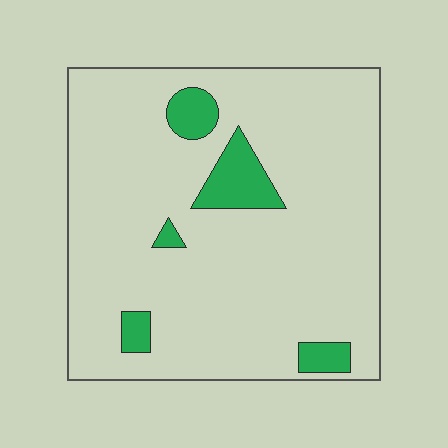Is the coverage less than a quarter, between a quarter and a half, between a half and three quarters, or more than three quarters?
Less than a quarter.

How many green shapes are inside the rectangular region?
5.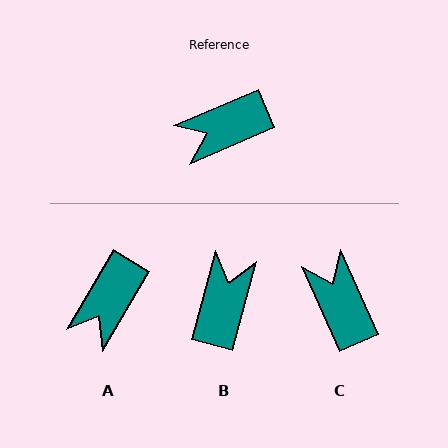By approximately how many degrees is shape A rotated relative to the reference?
Approximately 36 degrees counter-clockwise.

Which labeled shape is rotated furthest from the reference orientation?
B, about 128 degrees away.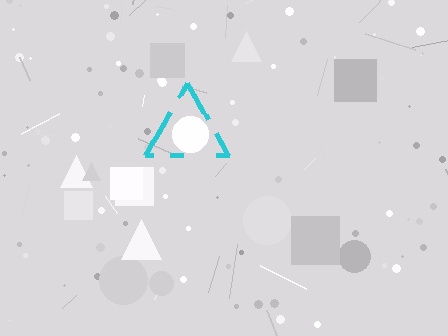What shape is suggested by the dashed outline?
The dashed outline suggests a triangle.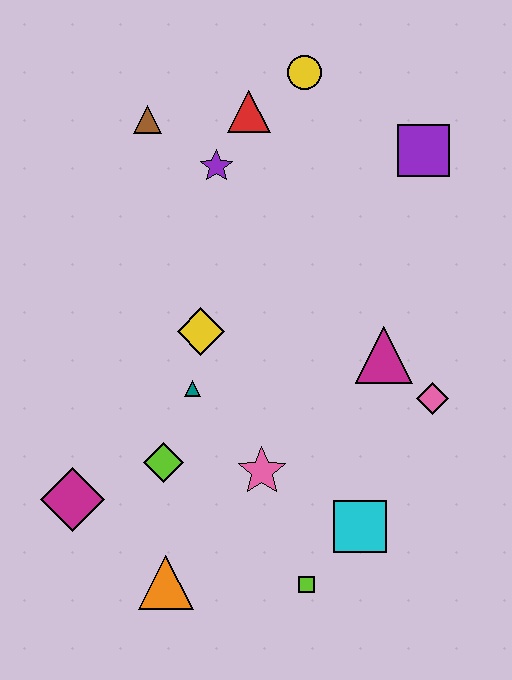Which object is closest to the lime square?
The cyan square is closest to the lime square.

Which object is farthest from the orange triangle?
The yellow circle is farthest from the orange triangle.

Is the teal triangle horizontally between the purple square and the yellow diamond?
No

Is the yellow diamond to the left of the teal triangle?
No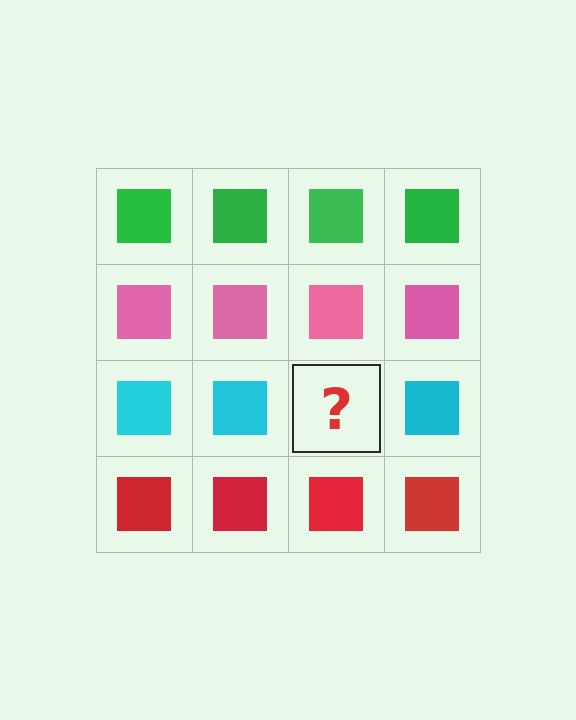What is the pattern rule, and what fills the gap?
The rule is that each row has a consistent color. The gap should be filled with a cyan square.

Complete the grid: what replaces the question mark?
The question mark should be replaced with a cyan square.